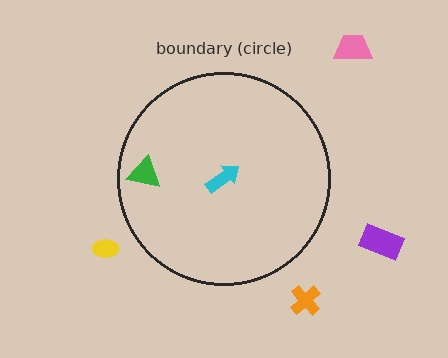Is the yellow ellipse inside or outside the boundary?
Outside.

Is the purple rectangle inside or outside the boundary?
Outside.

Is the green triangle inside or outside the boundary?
Inside.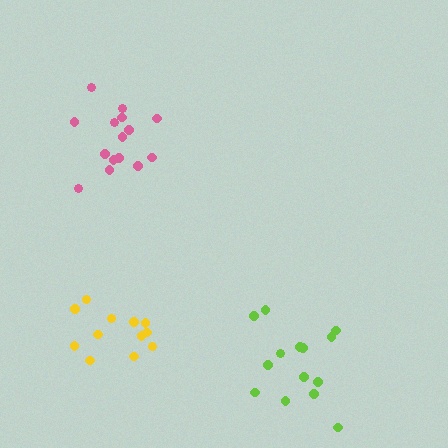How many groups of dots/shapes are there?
There are 3 groups.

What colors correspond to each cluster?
The clusters are colored: yellow, lime, pink.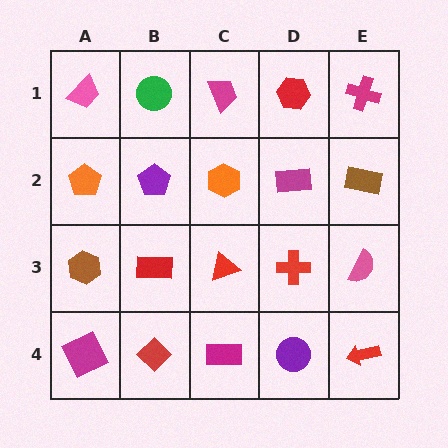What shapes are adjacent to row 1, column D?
A magenta rectangle (row 2, column D), a magenta trapezoid (row 1, column C), a magenta cross (row 1, column E).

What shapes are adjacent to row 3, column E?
A brown rectangle (row 2, column E), a red arrow (row 4, column E), a red cross (row 3, column D).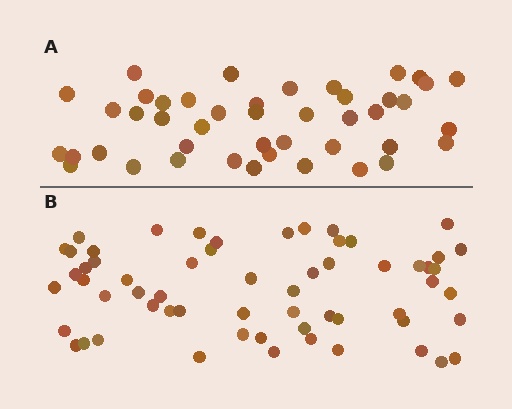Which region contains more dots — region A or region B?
Region B (the bottom region) has more dots.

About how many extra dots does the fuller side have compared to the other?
Region B has approximately 15 more dots than region A.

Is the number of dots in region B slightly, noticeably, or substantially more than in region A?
Region B has noticeably more, but not dramatically so. The ratio is roughly 1.4 to 1.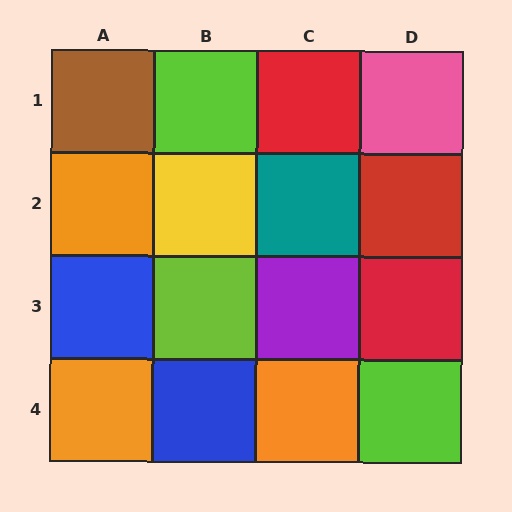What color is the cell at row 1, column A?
Brown.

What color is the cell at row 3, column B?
Lime.